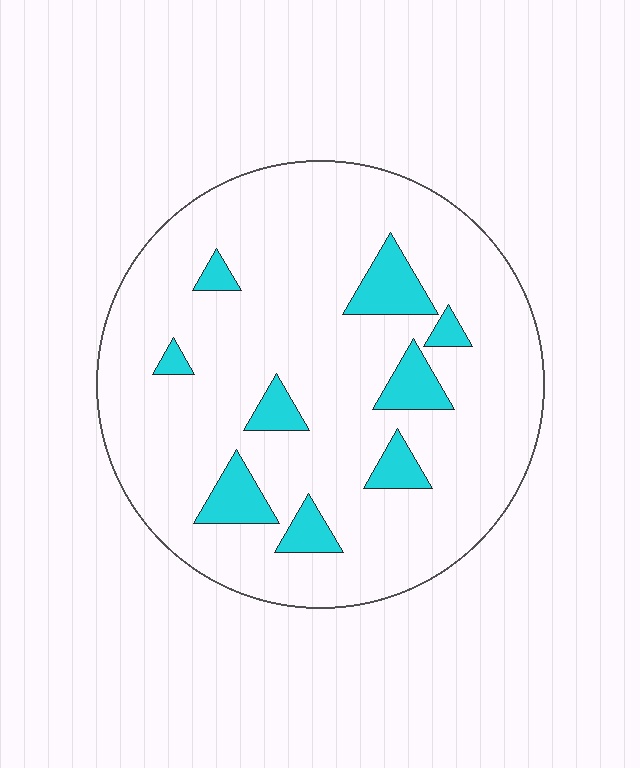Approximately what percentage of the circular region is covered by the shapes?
Approximately 10%.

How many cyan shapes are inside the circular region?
9.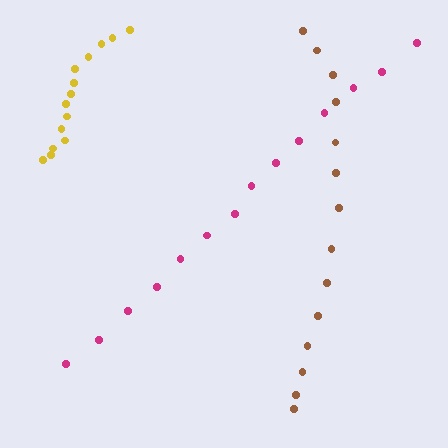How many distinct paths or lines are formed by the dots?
There are 3 distinct paths.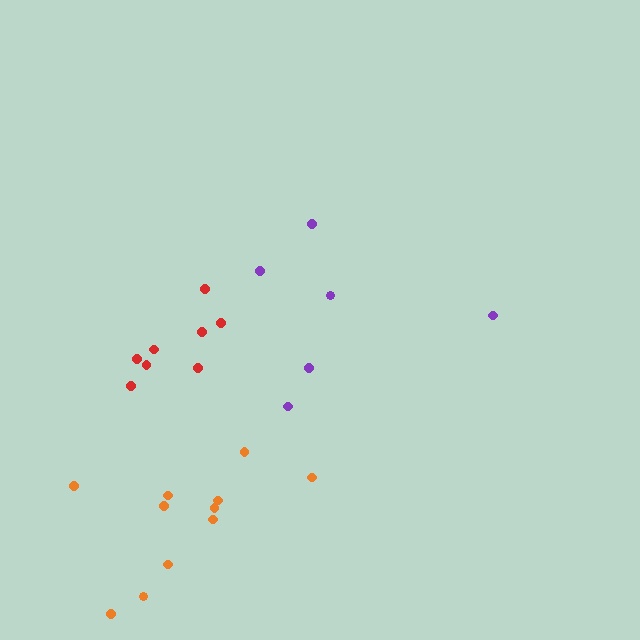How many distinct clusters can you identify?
There are 3 distinct clusters.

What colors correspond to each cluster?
The clusters are colored: purple, orange, red.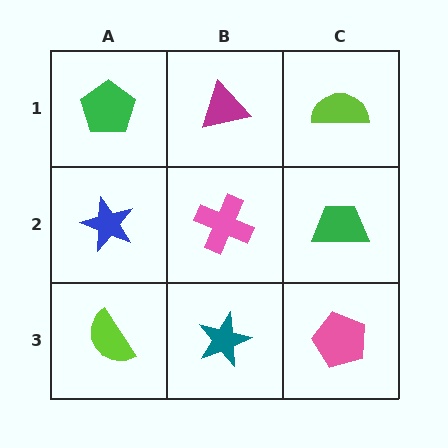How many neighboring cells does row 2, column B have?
4.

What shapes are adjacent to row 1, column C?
A green trapezoid (row 2, column C), a magenta triangle (row 1, column B).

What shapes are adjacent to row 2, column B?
A magenta triangle (row 1, column B), a teal star (row 3, column B), a blue star (row 2, column A), a green trapezoid (row 2, column C).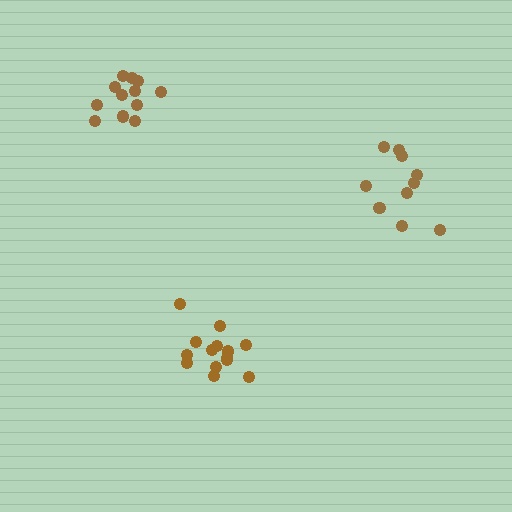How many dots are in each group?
Group 1: 14 dots, Group 2: 10 dots, Group 3: 12 dots (36 total).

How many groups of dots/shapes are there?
There are 3 groups.